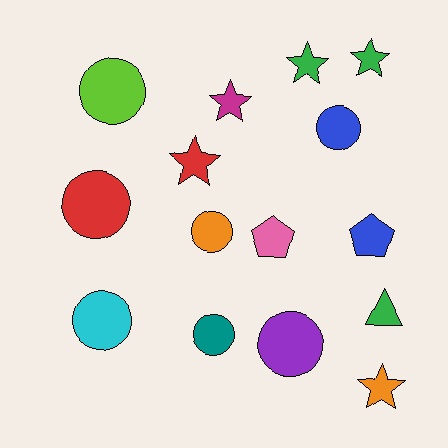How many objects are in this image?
There are 15 objects.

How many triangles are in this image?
There is 1 triangle.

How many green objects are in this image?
There are 3 green objects.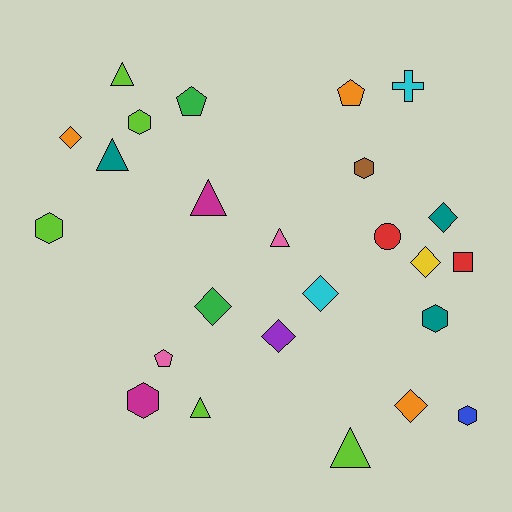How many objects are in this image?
There are 25 objects.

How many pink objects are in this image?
There are 2 pink objects.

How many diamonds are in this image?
There are 7 diamonds.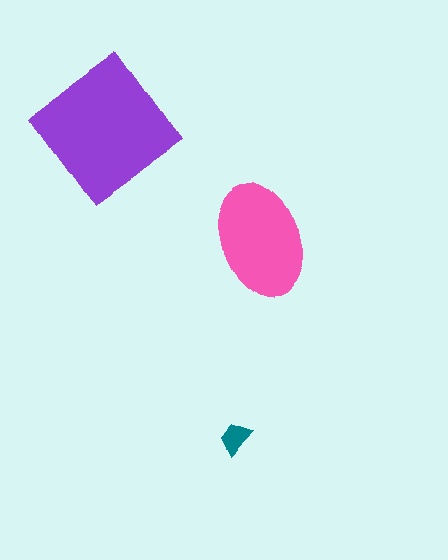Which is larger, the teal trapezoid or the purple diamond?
The purple diamond.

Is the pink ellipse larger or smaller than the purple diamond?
Smaller.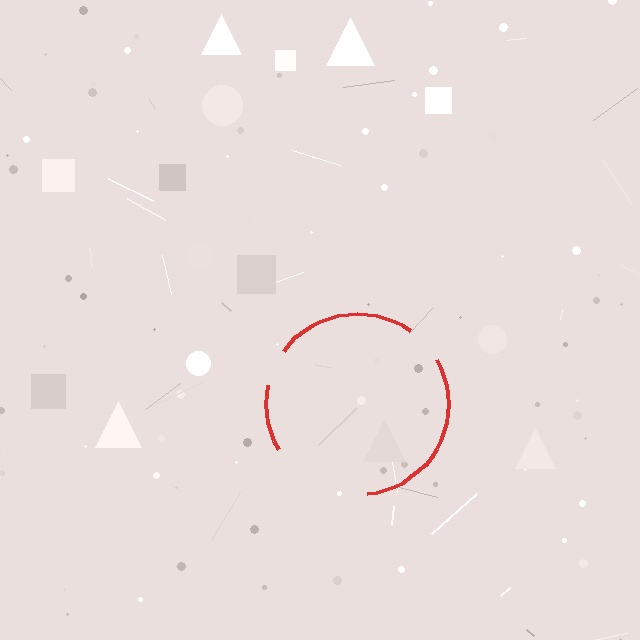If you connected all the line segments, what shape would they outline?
They would outline a circle.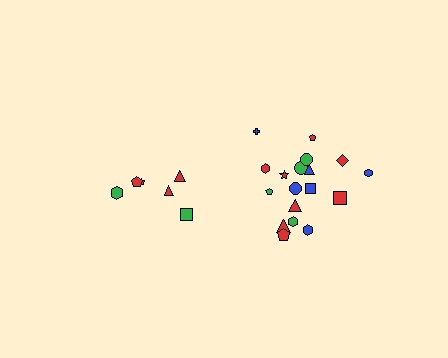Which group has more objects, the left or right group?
The right group.